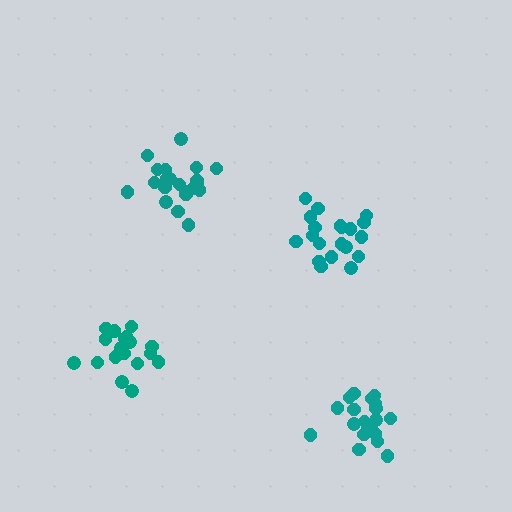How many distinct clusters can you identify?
There are 4 distinct clusters.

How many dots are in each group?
Group 1: 19 dots, Group 2: 21 dots, Group 3: 21 dots, Group 4: 19 dots (80 total).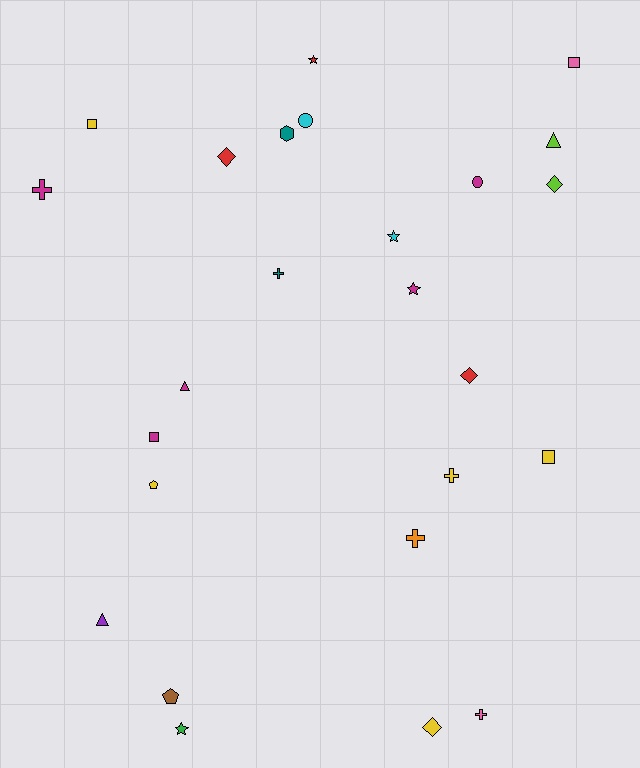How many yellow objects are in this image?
There are 5 yellow objects.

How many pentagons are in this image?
There are 2 pentagons.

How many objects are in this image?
There are 25 objects.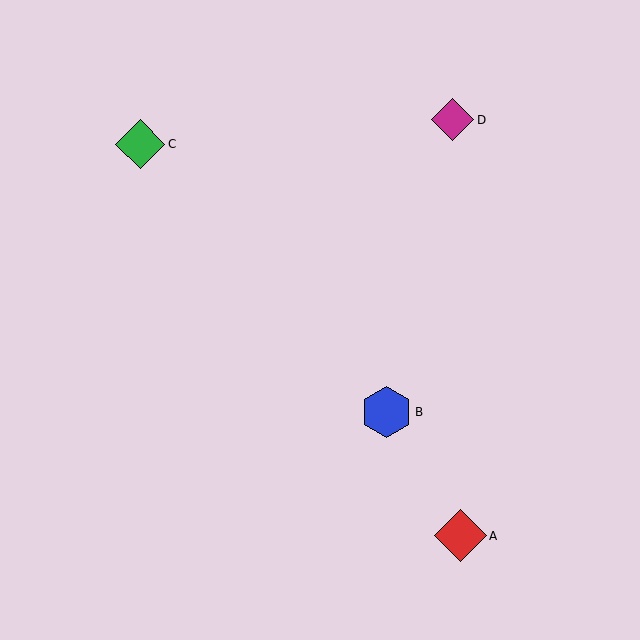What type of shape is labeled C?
Shape C is a green diamond.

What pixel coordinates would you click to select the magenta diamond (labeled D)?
Click at (453, 120) to select the magenta diamond D.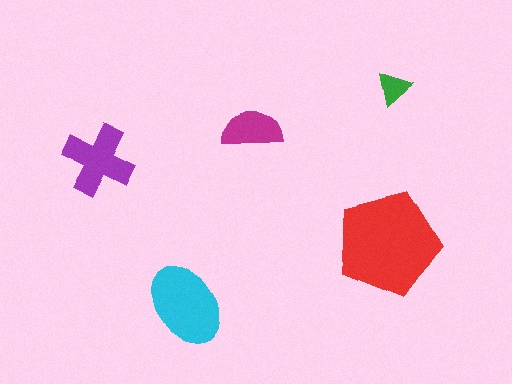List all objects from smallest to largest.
The green triangle, the magenta semicircle, the purple cross, the cyan ellipse, the red pentagon.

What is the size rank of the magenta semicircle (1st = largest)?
4th.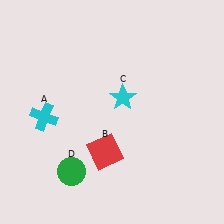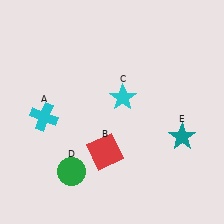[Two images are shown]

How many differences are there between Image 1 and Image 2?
There is 1 difference between the two images.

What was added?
A teal star (E) was added in Image 2.